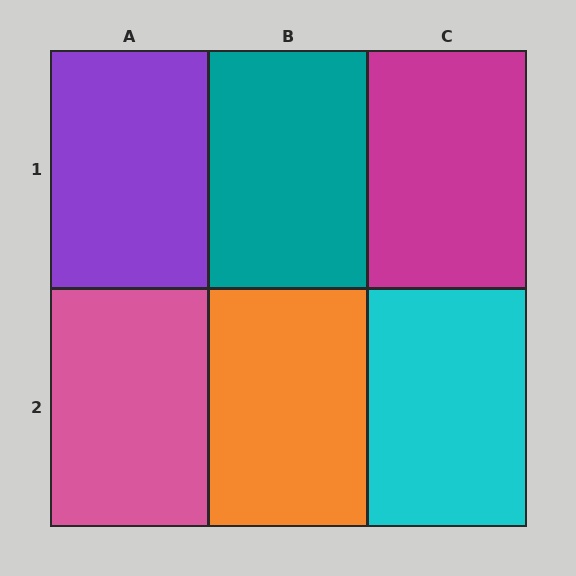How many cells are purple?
1 cell is purple.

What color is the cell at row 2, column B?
Orange.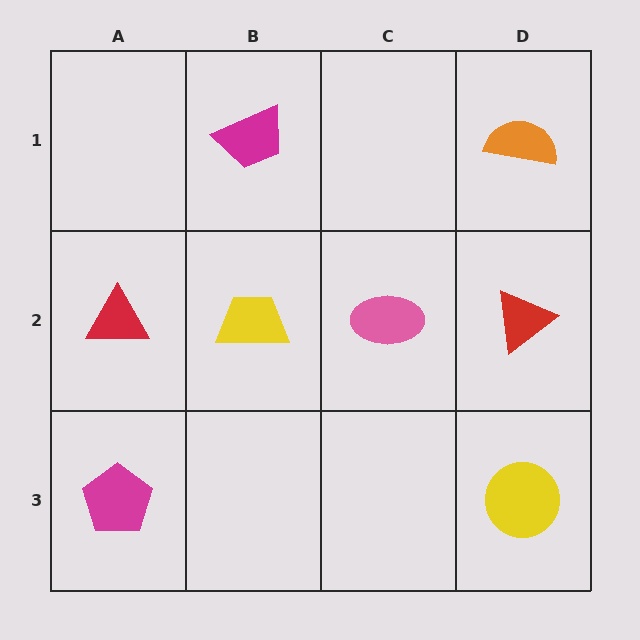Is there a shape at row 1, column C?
No, that cell is empty.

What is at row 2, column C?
A pink ellipse.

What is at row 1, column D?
An orange semicircle.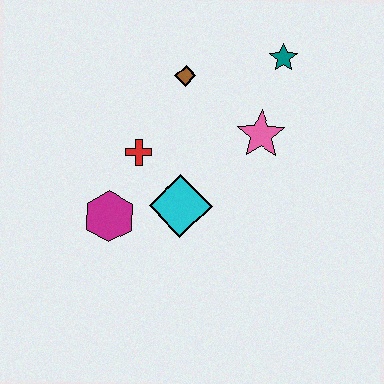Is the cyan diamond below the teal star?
Yes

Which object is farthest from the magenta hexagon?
The teal star is farthest from the magenta hexagon.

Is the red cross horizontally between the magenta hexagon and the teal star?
Yes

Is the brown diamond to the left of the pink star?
Yes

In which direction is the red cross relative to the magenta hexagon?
The red cross is above the magenta hexagon.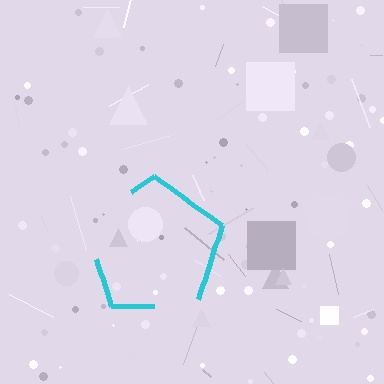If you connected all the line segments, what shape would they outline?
They would outline a pentagon.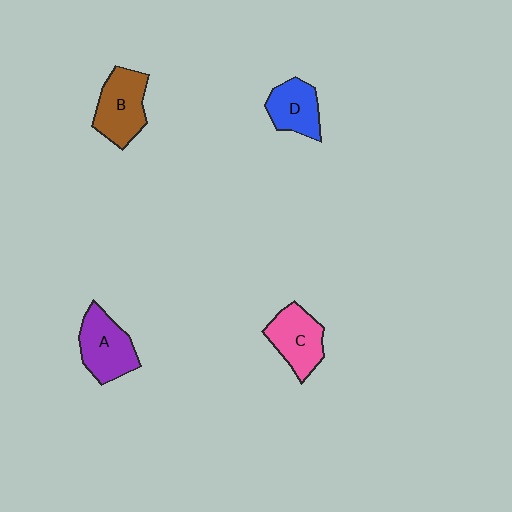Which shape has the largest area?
Shape B (brown).